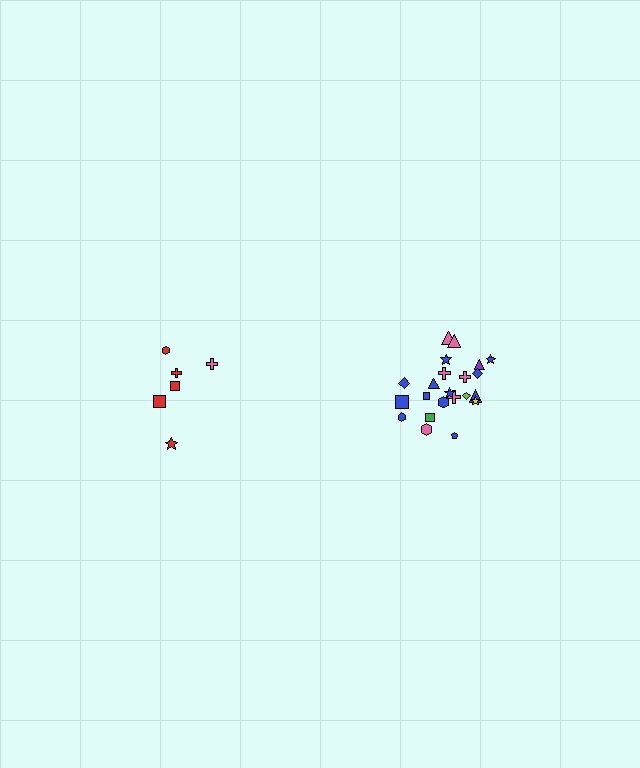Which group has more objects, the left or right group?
The right group.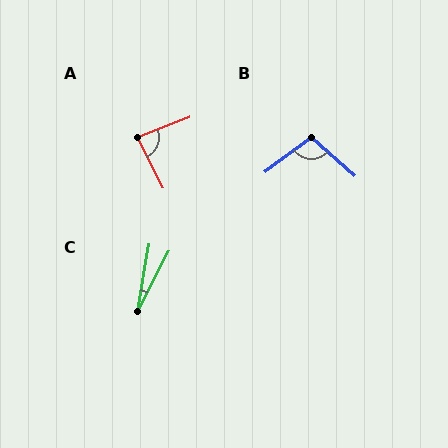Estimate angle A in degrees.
Approximately 84 degrees.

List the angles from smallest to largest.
C (18°), A (84°), B (102°).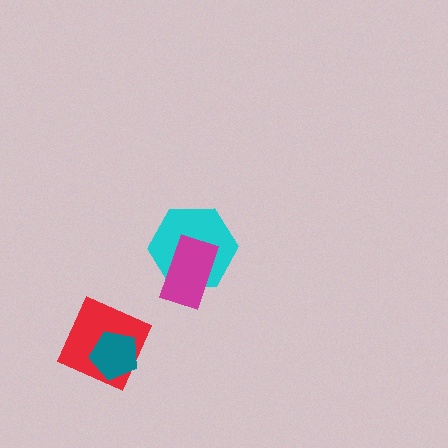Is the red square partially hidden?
Yes, it is partially covered by another shape.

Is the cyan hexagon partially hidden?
Yes, it is partially covered by another shape.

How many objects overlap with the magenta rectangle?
1 object overlaps with the magenta rectangle.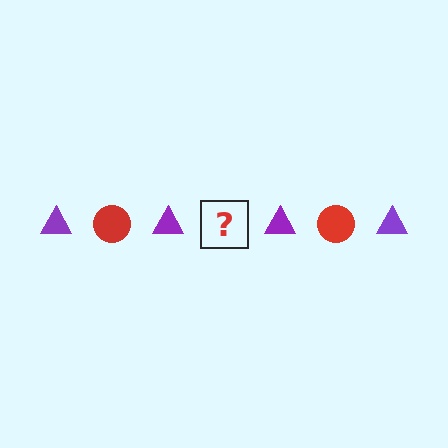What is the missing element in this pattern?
The missing element is a red circle.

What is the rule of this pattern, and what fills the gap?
The rule is that the pattern alternates between purple triangle and red circle. The gap should be filled with a red circle.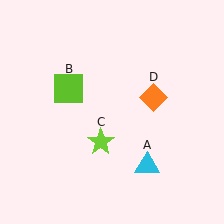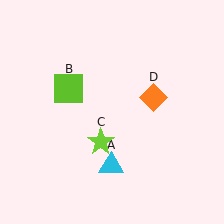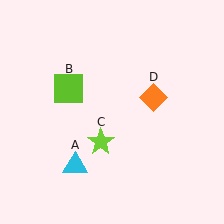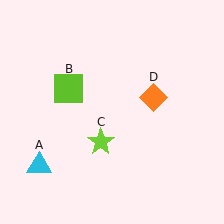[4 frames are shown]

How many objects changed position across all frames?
1 object changed position: cyan triangle (object A).